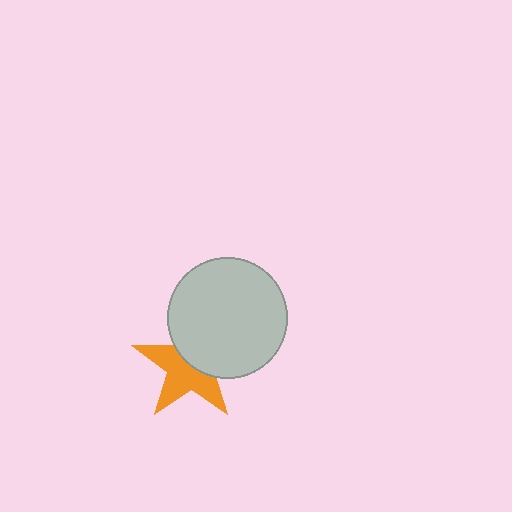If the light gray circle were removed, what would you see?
You would see the complete orange star.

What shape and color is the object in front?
The object in front is a light gray circle.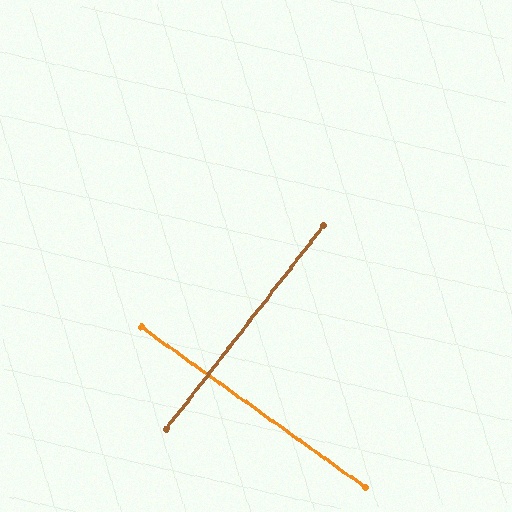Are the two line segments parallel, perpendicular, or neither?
Perpendicular — they meet at approximately 88°.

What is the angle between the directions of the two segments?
Approximately 88 degrees.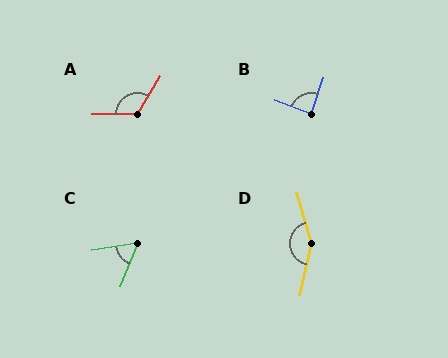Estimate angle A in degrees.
Approximately 121 degrees.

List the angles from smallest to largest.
C (60°), B (88°), A (121°), D (152°).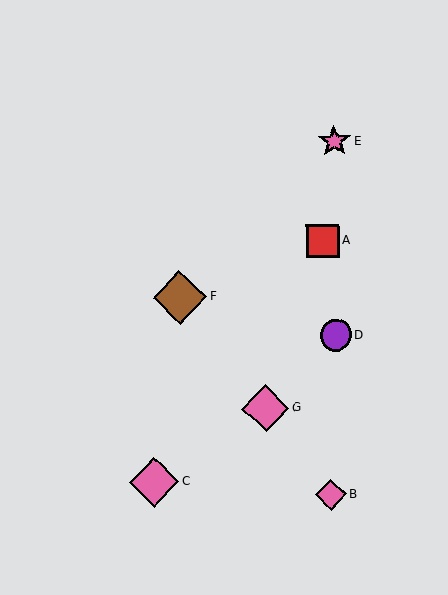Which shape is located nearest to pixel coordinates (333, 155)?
The pink star (labeled E) at (334, 141) is nearest to that location.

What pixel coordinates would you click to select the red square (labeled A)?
Click at (323, 241) to select the red square A.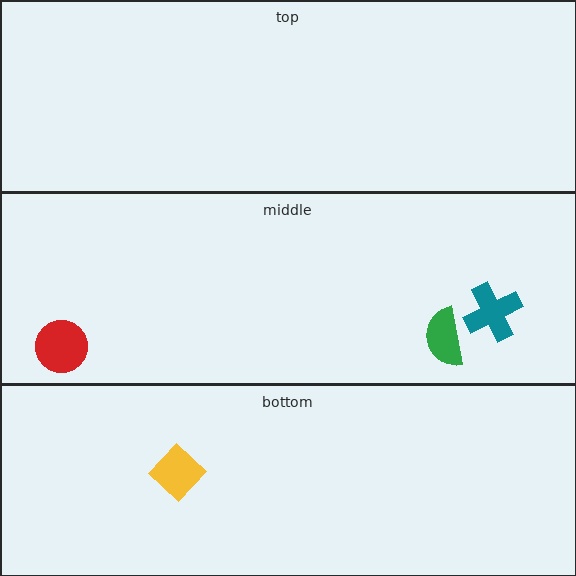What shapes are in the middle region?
The teal cross, the red circle, the green semicircle.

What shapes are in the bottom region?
The yellow diamond.